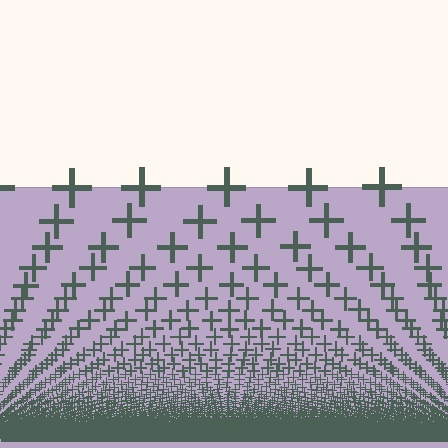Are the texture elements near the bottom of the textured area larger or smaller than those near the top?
Smaller. The gradient is inverted — elements near the bottom are smaller and denser.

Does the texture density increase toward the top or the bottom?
Density increases toward the bottom.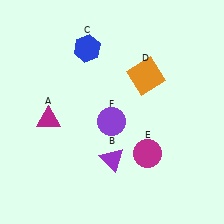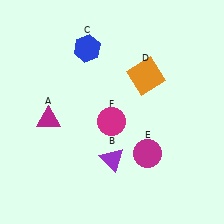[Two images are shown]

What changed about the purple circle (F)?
In Image 1, F is purple. In Image 2, it changed to magenta.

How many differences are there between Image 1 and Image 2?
There is 1 difference between the two images.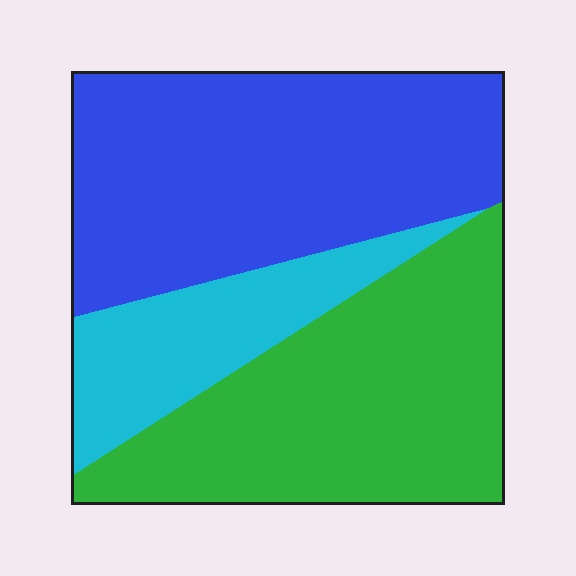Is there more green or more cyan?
Green.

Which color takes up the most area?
Blue, at roughly 45%.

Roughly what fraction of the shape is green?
Green takes up about three eighths (3/8) of the shape.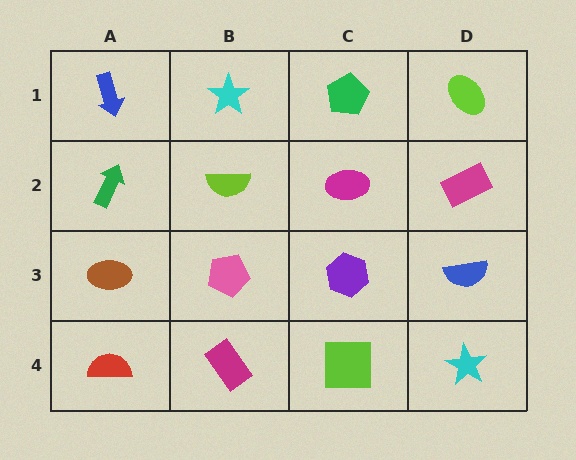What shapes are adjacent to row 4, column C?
A purple hexagon (row 3, column C), a magenta rectangle (row 4, column B), a cyan star (row 4, column D).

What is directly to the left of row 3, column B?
A brown ellipse.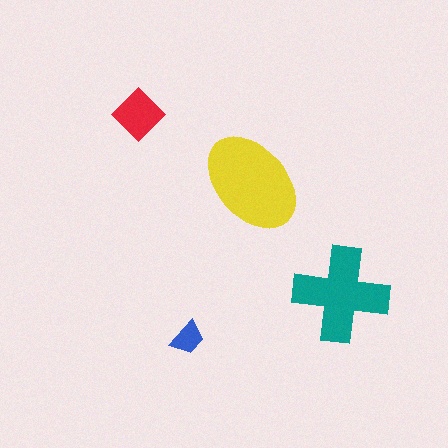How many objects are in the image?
There are 4 objects in the image.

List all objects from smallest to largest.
The blue trapezoid, the red diamond, the teal cross, the yellow ellipse.